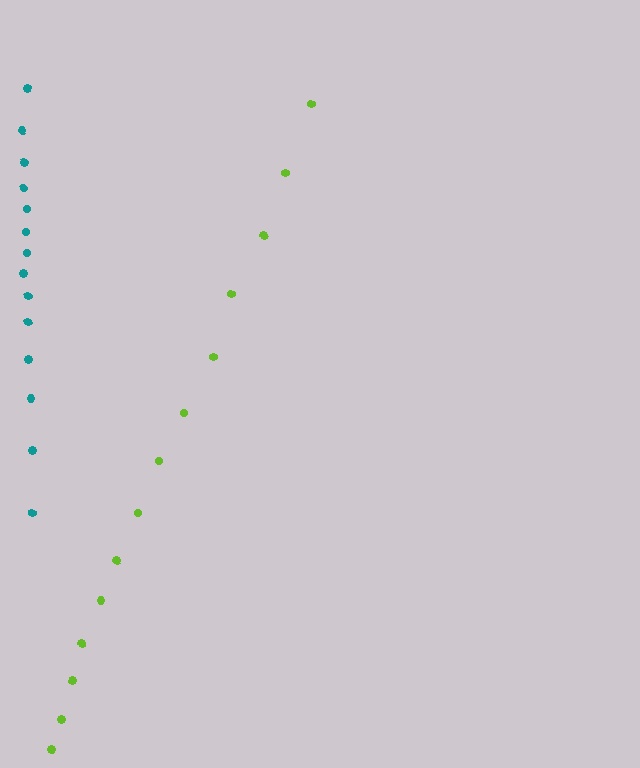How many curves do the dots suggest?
There are 2 distinct paths.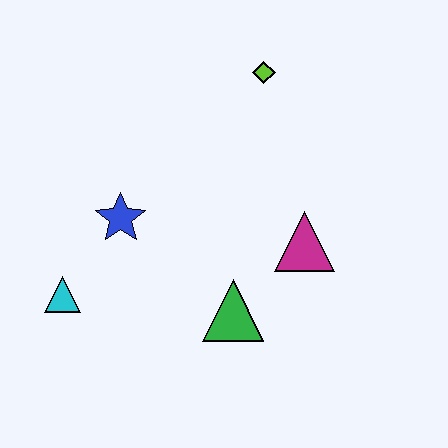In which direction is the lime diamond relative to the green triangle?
The lime diamond is above the green triangle.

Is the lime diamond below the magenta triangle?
No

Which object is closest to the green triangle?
The magenta triangle is closest to the green triangle.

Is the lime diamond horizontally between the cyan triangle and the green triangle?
No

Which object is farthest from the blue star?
The lime diamond is farthest from the blue star.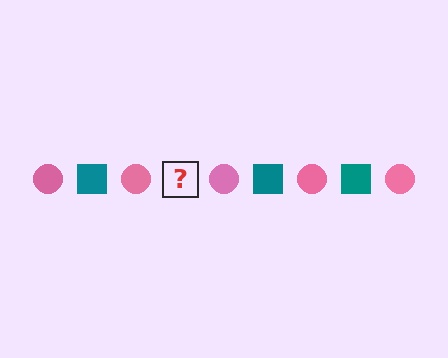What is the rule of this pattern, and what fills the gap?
The rule is that the pattern alternates between pink circle and teal square. The gap should be filled with a teal square.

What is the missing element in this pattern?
The missing element is a teal square.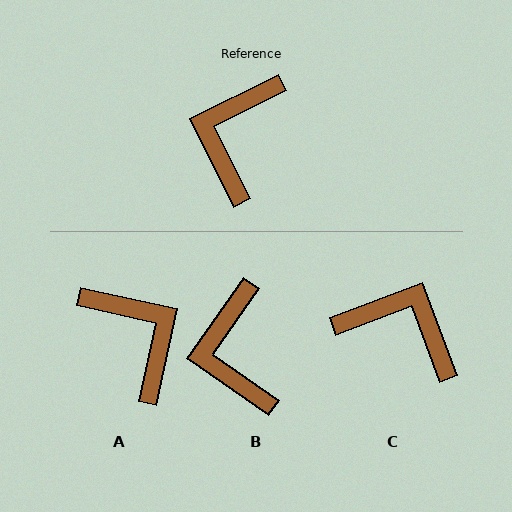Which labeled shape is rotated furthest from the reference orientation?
A, about 129 degrees away.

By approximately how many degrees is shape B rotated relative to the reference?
Approximately 29 degrees counter-clockwise.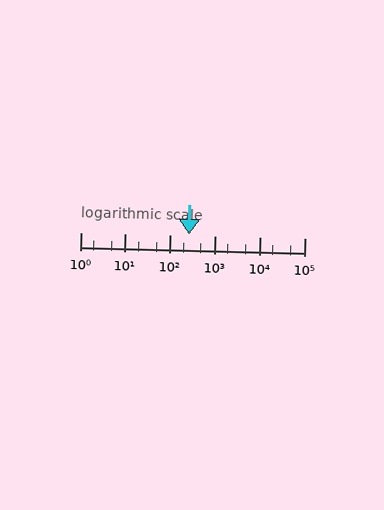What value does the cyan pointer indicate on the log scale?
The pointer indicates approximately 270.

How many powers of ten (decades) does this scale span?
The scale spans 5 decades, from 1 to 100000.